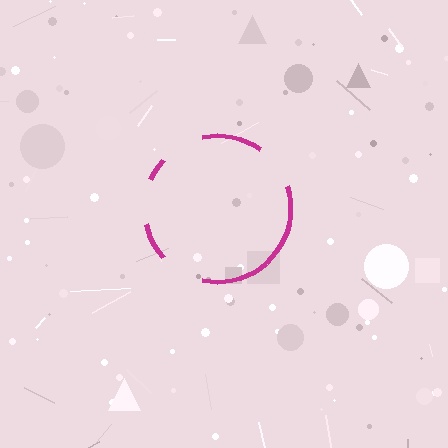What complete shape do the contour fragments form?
The contour fragments form a circle.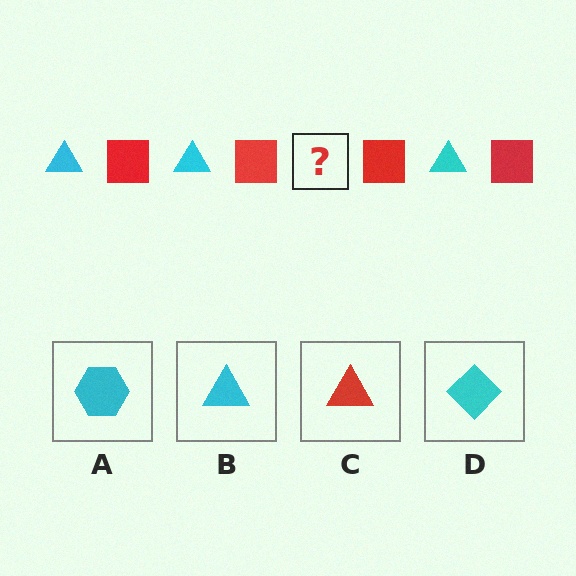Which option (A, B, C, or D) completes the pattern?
B.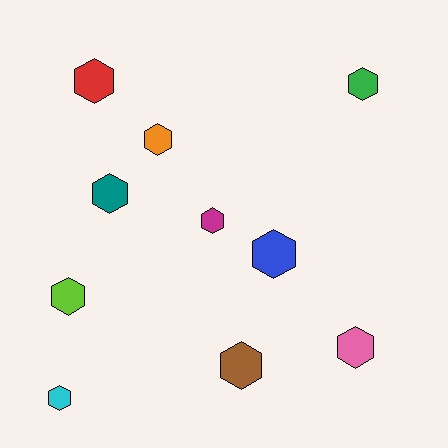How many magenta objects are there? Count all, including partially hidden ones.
There is 1 magenta object.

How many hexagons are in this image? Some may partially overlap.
There are 10 hexagons.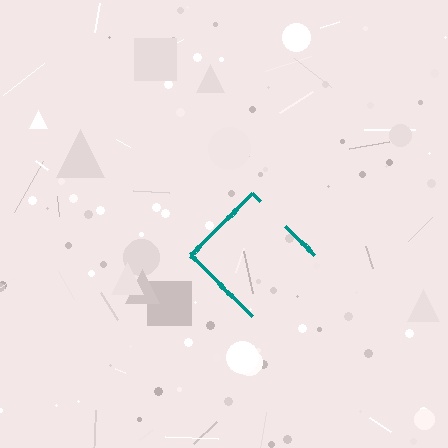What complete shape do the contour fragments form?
The contour fragments form a diamond.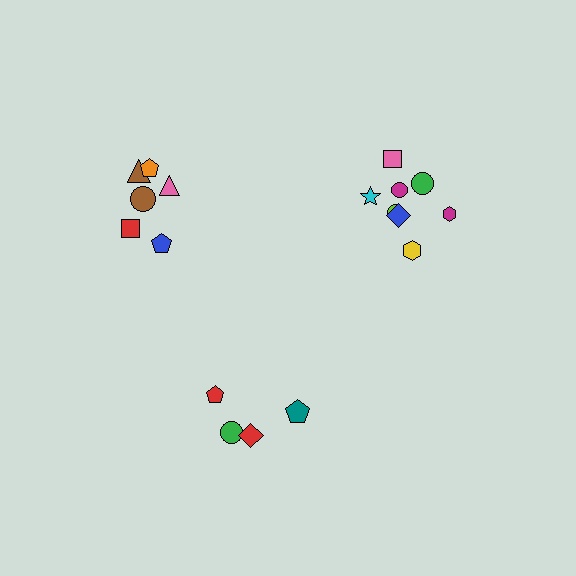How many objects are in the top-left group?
There are 6 objects.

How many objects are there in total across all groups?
There are 18 objects.